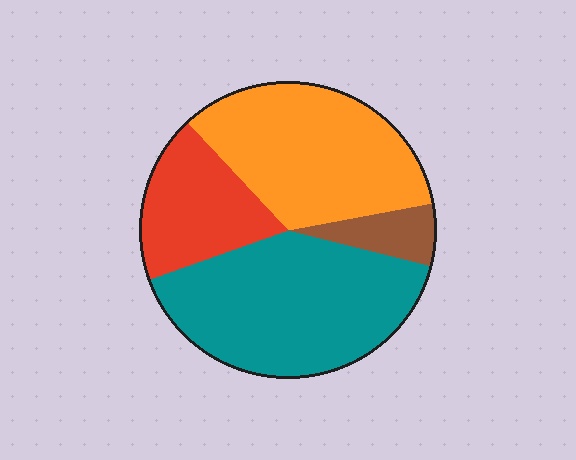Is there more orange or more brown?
Orange.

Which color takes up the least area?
Brown, at roughly 5%.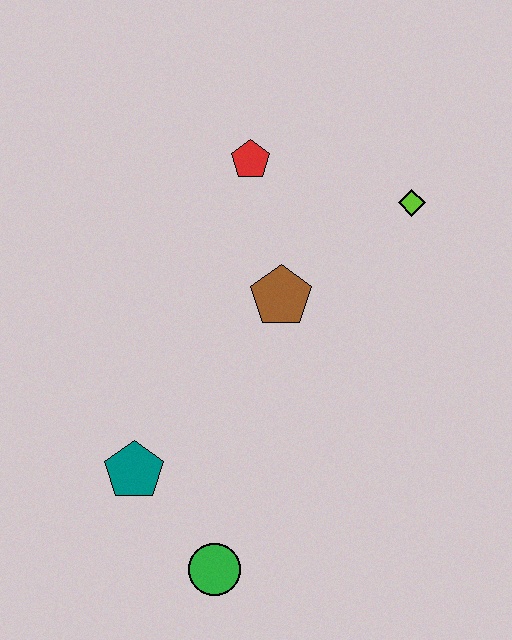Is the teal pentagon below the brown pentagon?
Yes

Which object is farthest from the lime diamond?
The green circle is farthest from the lime diamond.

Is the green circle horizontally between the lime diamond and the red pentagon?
No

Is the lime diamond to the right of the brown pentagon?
Yes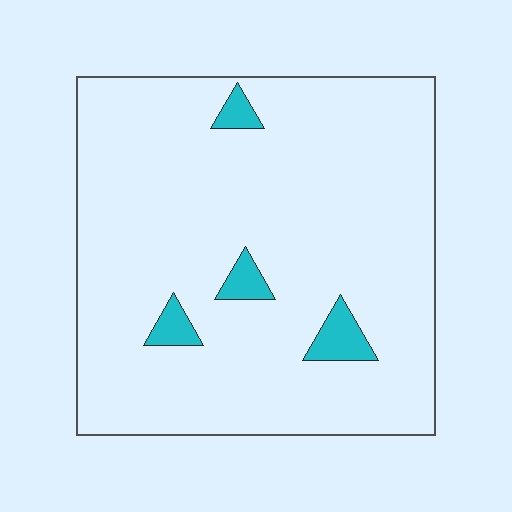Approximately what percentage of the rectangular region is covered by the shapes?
Approximately 5%.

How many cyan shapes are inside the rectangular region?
4.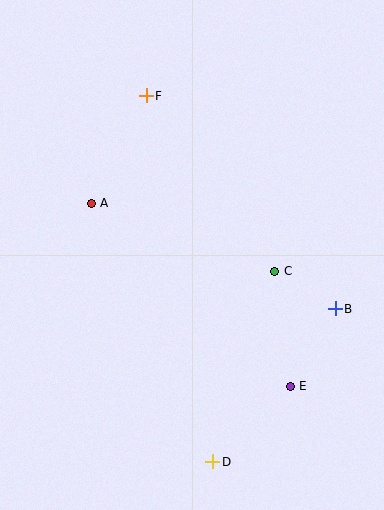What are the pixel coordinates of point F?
Point F is at (146, 96).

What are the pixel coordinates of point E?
Point E is at (290, 386).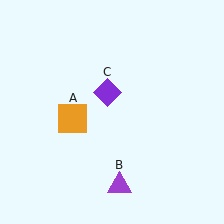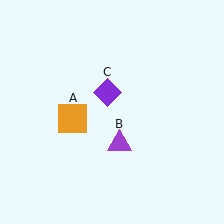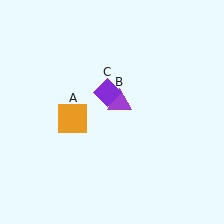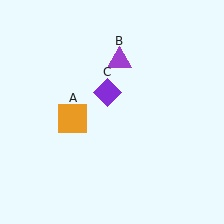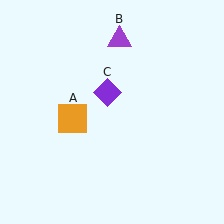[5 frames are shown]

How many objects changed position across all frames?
1 object changed position: purple triangle (object B).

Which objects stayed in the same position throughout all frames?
Orange square (object A) and purple diamond (object C) remained stationary.